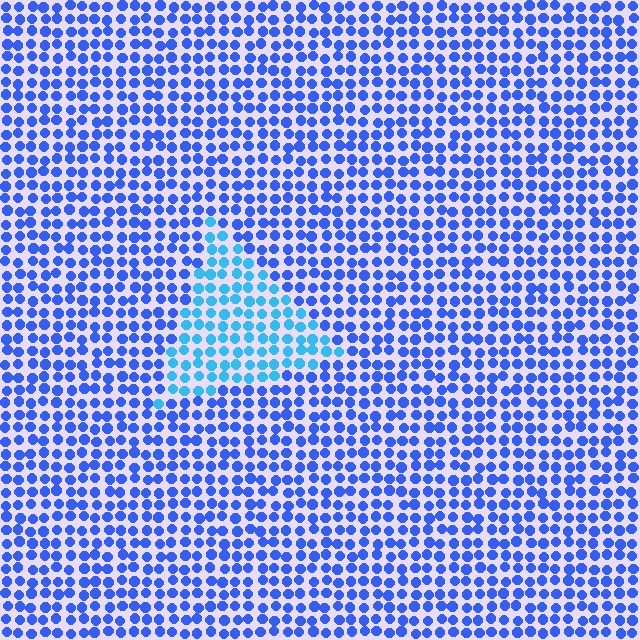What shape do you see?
I see a triangle.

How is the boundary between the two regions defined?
The boundary is defined purely by a slight shift in hue (about 31 degrees). Spacing, size, and orientation are identical on both sides.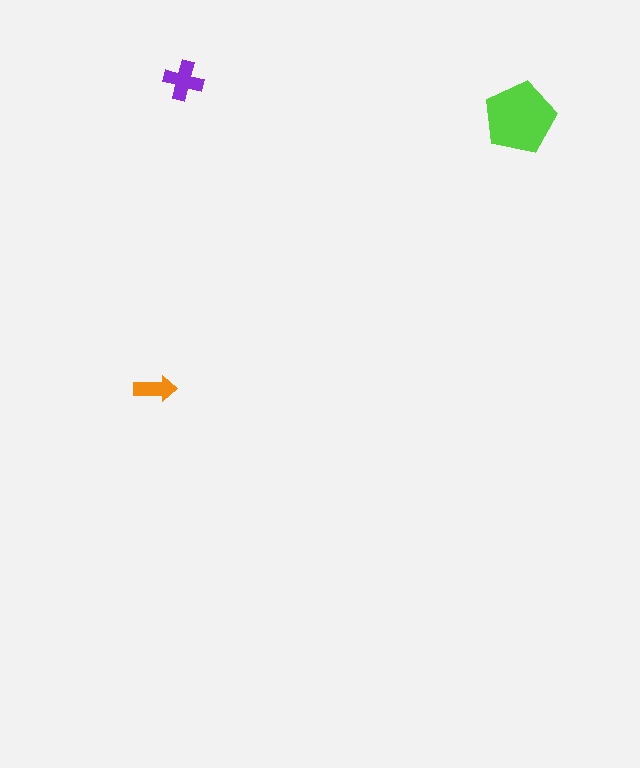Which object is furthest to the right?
The lime pentagon is rightmost.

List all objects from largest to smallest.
The lime pentagon, the purple cross, the orange arrow.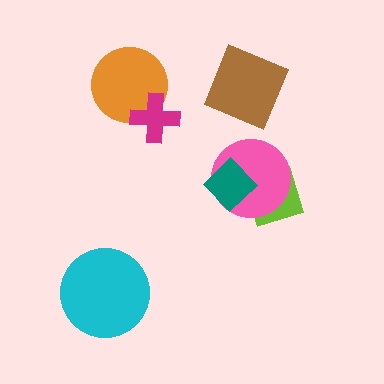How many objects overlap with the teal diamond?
2 objects overlap with the teal diamond.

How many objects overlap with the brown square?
0 objects overlap with the brown square.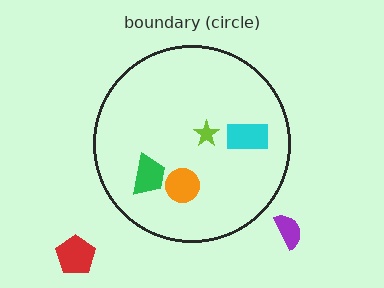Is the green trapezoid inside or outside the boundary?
Inside.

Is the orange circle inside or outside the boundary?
Inside.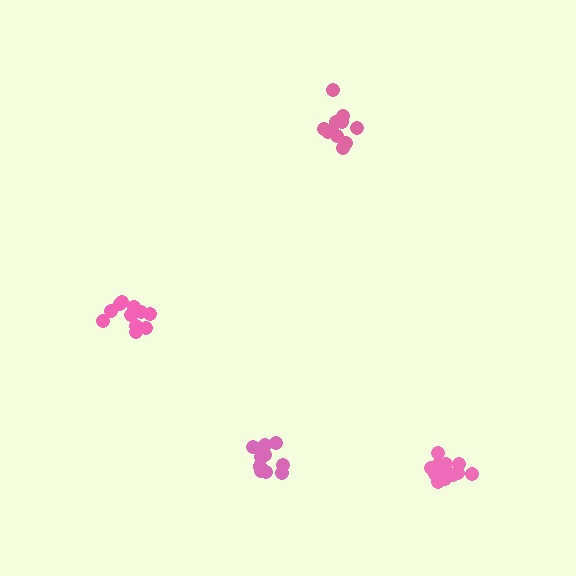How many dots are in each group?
Group 1: 15 dots, Group 2: 10 dots, Group 3: 11 dots, Group 4: 12 dots (48 total).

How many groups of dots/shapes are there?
There are 4 groups.